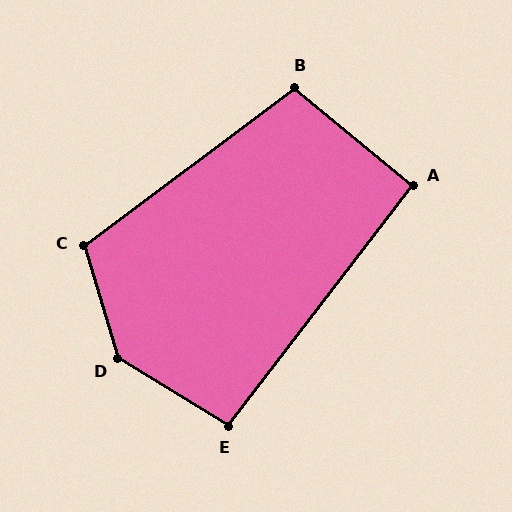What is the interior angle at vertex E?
Approximately 96 degrees (obtuse).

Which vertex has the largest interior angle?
D, at approximately 138 degrees.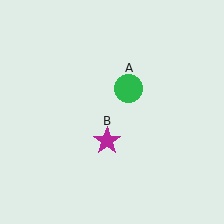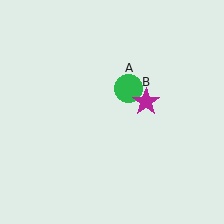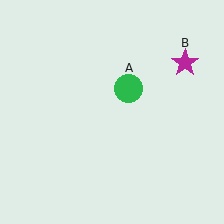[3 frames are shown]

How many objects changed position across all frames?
1 object changed position: magenta star (object B).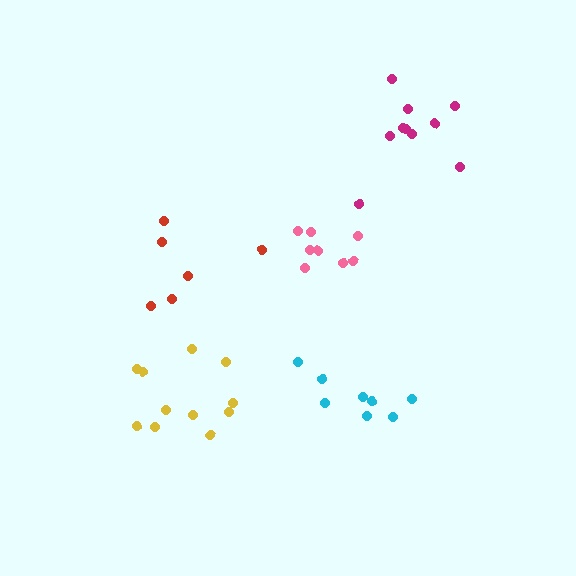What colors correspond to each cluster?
The clusters are colored: cyan, yellow, red, pink, magenta.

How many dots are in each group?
Group 1: 8 dots, Group 2: 11 dots, Group 3: 6 dots, Group 4: 8 dots, Group 5: 10 dots (43 total).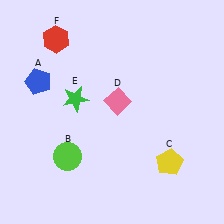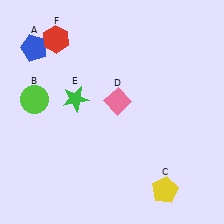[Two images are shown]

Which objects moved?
The objects that moved are: the blue pentagon (A), the lime circle (B), the yellow pentagon (C).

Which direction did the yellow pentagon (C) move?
The yellow pentagon (C) moved down.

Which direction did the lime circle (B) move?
The lime circle (B) moved up.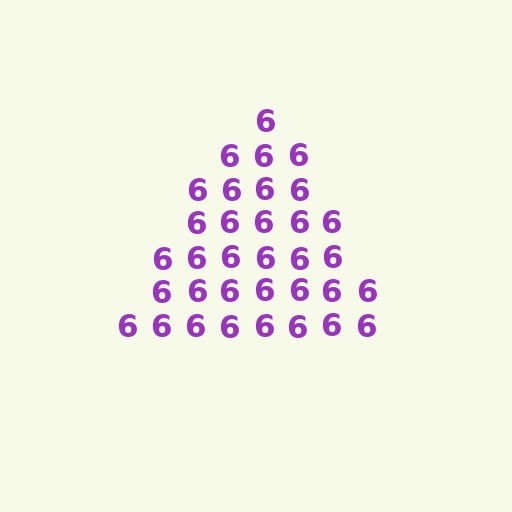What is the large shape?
The large shape is a triangle.